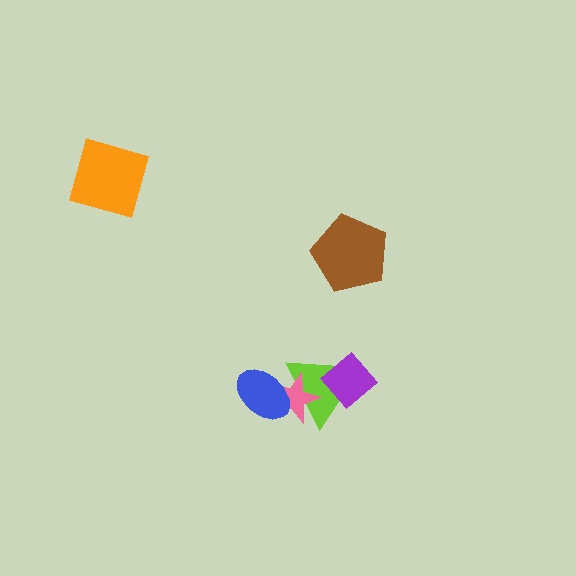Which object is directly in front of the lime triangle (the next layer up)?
The pink star is directly in front of the lime triangle.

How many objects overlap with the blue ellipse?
2 objects overlap with the blue ellipse.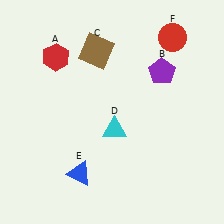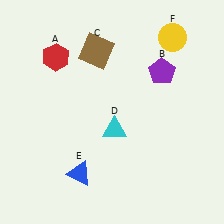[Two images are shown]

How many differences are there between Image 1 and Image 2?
There is 1 difference between the two images.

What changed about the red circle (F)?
In Image 1, F is red. In Image 2, it changed to yellow.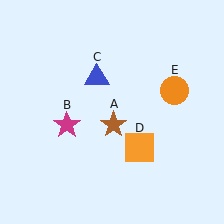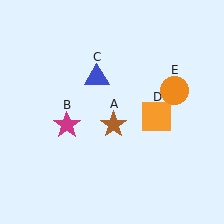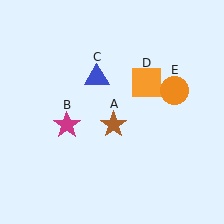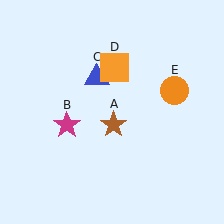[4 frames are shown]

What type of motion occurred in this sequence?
The orange square (object D) rotated counterclockwise around the center of the scene.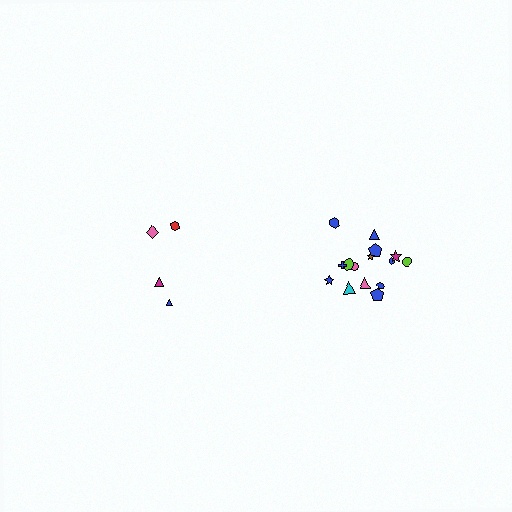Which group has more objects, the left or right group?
The right group.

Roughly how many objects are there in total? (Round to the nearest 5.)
Roughly 20 objects in total.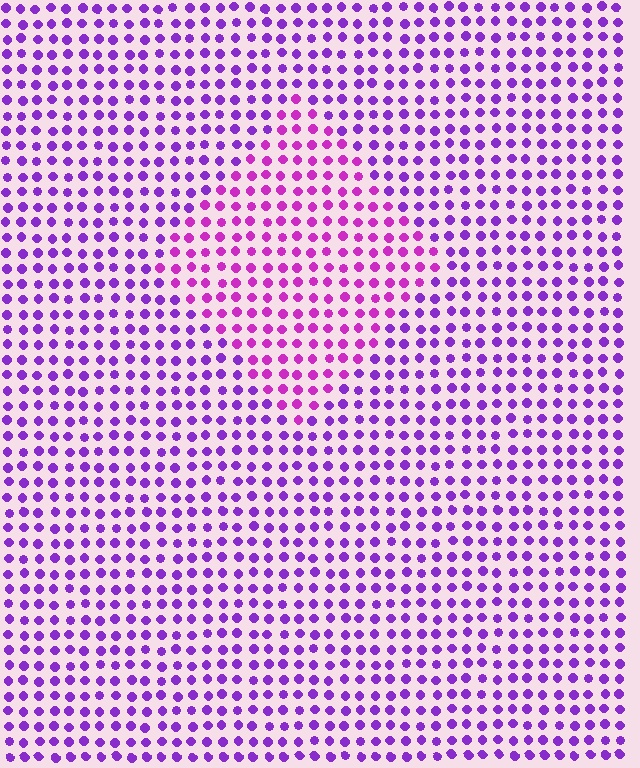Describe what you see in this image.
The image is filled with small purple elements in a uniform arrangement. A diamond-shaped region is visible where the elements are tinted to a slightly different hue, forming a subtle color boundary.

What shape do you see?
I see a diamond.